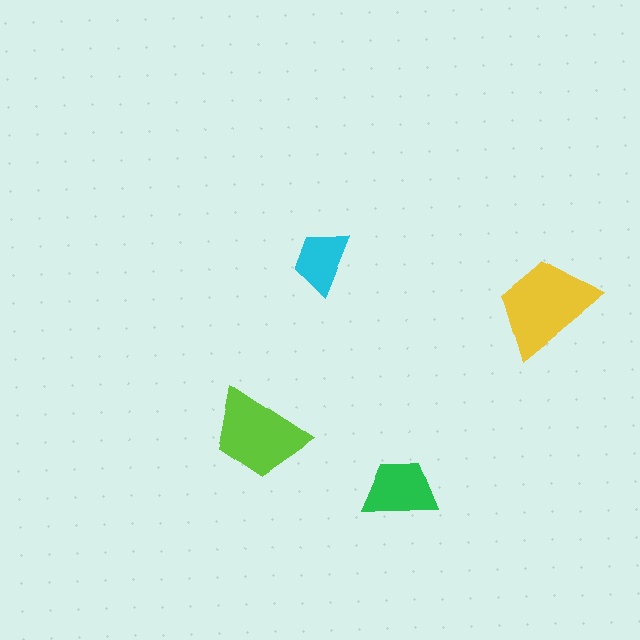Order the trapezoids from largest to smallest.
the yellow one, the lime one, the green one, the cyan one.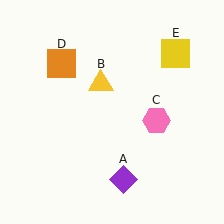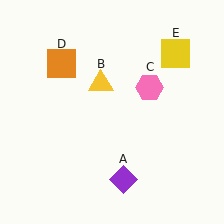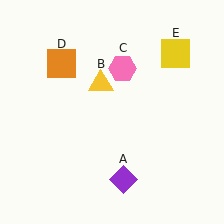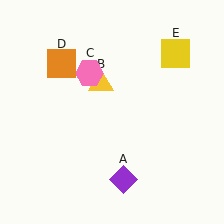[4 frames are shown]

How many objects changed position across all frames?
1 object changed position: pink hexagon (object C).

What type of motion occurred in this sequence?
The pink hexagon (object C) rotated counterclockwise around the center of the scene.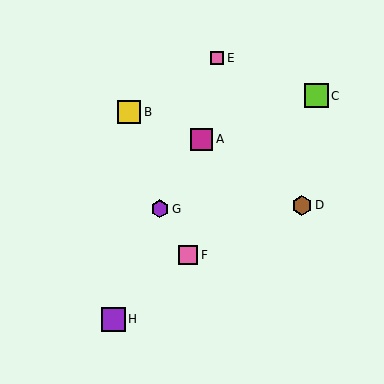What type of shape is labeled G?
Shape G is a purple hexagon.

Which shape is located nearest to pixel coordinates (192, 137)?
The magenta square (labeled A) at (201, 139) is nearest to that location.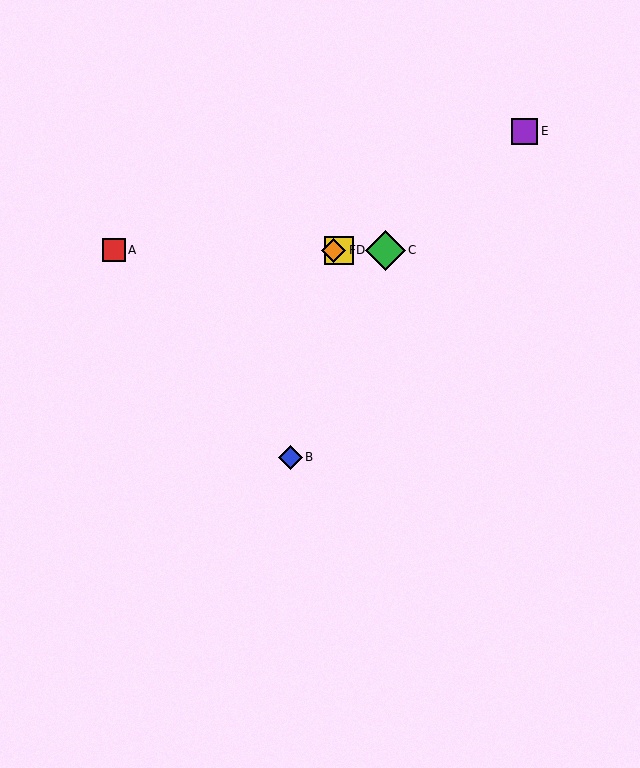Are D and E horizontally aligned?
No, D is at y≈250 and E is at y≈131.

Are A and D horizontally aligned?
Yes, both are at y≈250.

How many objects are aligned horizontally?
4 objects (A, C, D, F) are aligned horizontally.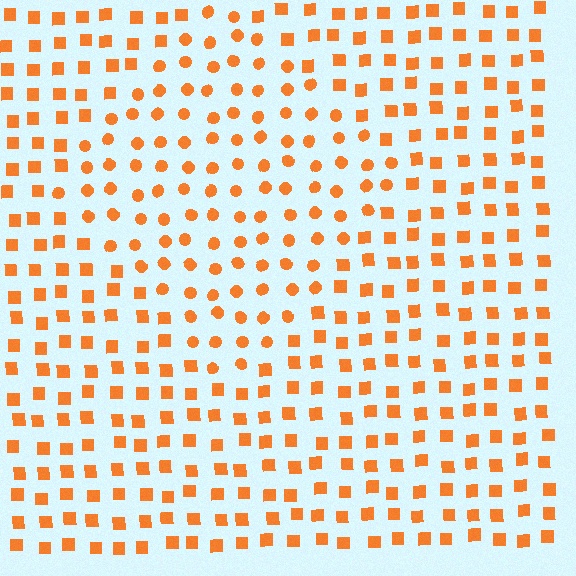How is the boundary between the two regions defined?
The boundary is defined by a change in element shape: circles inside vs. squares outside. All elements share the same color and spacing.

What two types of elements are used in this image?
The image uses circles inside the diamond region and squares outside it.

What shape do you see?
I see a diamond.